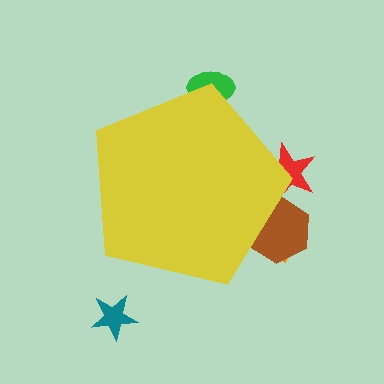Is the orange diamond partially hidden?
Yes, the orange diamond is partially hidden behind the yellow pentagon.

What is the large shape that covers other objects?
A yellow pentagon.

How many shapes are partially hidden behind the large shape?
4 shapes are partially hidden.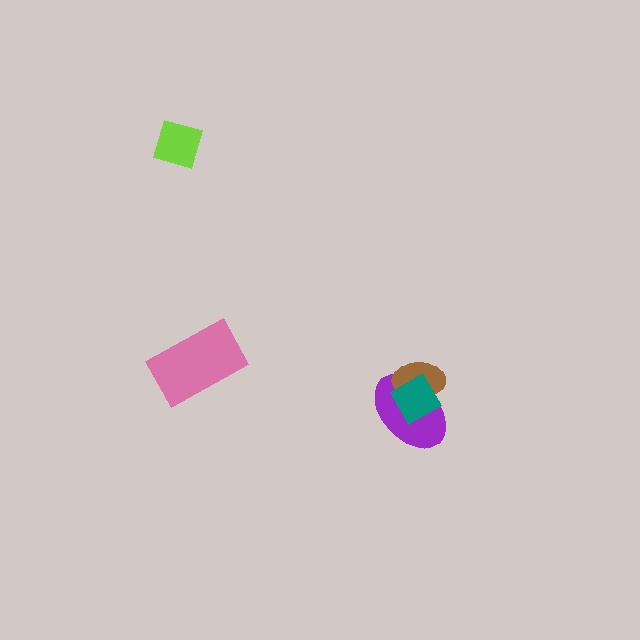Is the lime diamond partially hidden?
No, no other shape covers it.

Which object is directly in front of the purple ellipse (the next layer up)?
The brown ellipse is directly in front of the purple ellipse.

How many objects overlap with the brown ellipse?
2 objects overlap with the brown ellipse.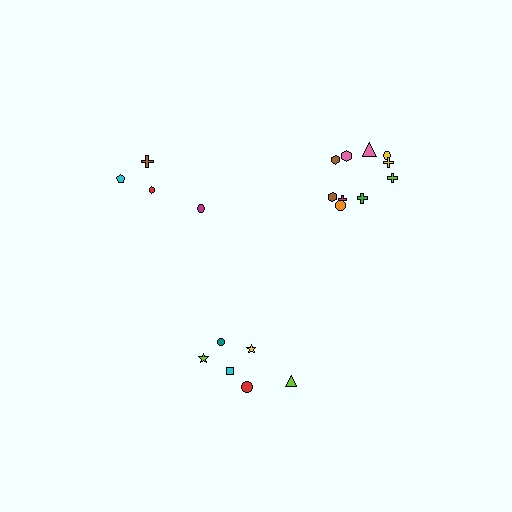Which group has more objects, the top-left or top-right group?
The top-right group.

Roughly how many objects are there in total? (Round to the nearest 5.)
Roughly 20 objects in total.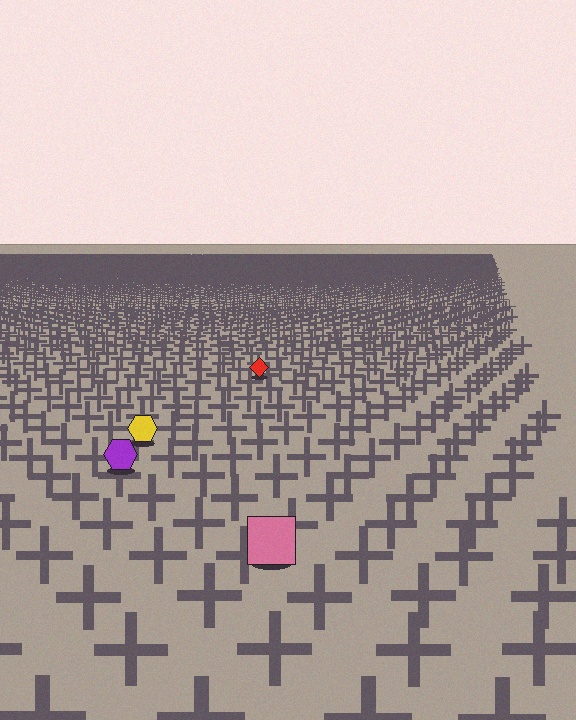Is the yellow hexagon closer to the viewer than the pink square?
No. The pink square is closer — you can tell from the texture gradient: the ground texture is coarser near it.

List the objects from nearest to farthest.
From nearest to farthest: the pink square, the purple hexagon, the yellow hexagon, the red diamond.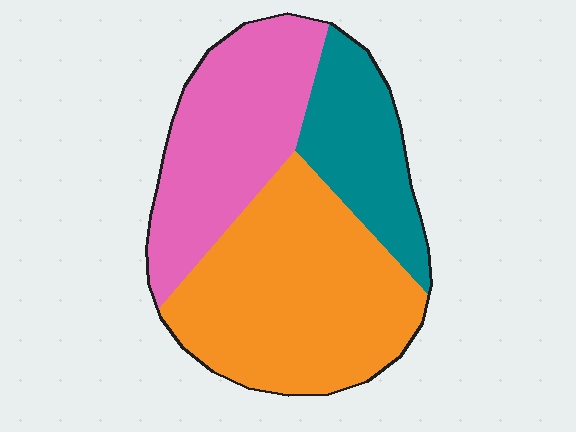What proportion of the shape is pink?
Pink takes up about one third (1/3) of the shape.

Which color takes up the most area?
Orange, at roughly 45%.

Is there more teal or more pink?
Pink.